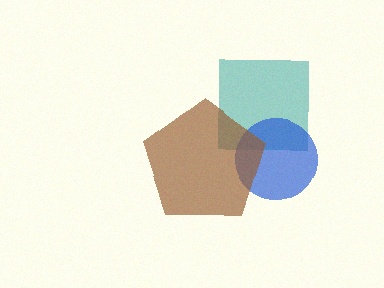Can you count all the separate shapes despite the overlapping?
Yes, there are 3 separate shapes.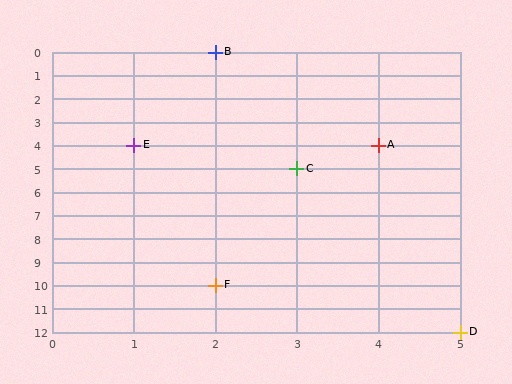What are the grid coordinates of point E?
Point E is at grid coordinates (1, 4).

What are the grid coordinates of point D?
Point D is at grid coordinates (5, 12).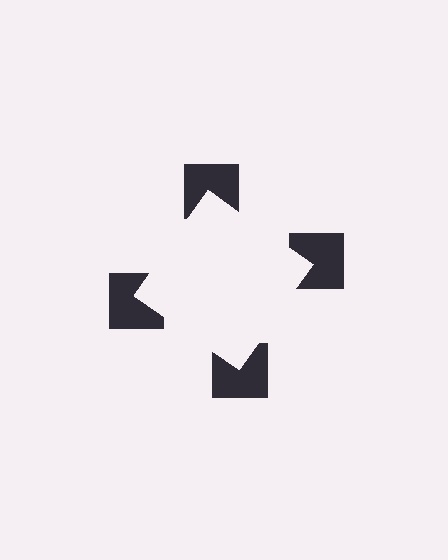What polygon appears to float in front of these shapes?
An illusory square — its edges are inferred from the aligned wedge cuts in the notched squares, not physically drawn.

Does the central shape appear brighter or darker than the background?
It typically appears slightly brighter than the background, even though no actual brightness change is drawn.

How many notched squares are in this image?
There are 4 — one at each vertex of the illusory square.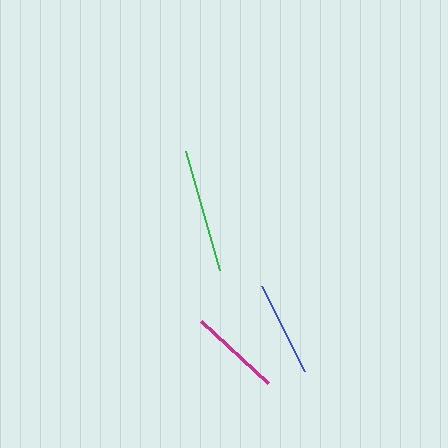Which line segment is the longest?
The green line is the longest at approximately 124 pixels.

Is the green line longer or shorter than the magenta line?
The green line is longer than the magenta line.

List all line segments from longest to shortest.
From longest to shortest: green, blue, magenta.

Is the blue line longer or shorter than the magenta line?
The blue line is longer than the magenta line.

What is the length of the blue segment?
The blue segment is approximately 95 pixels long.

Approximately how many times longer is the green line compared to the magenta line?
The green line is approximately 1.4 times the length of the magenta line.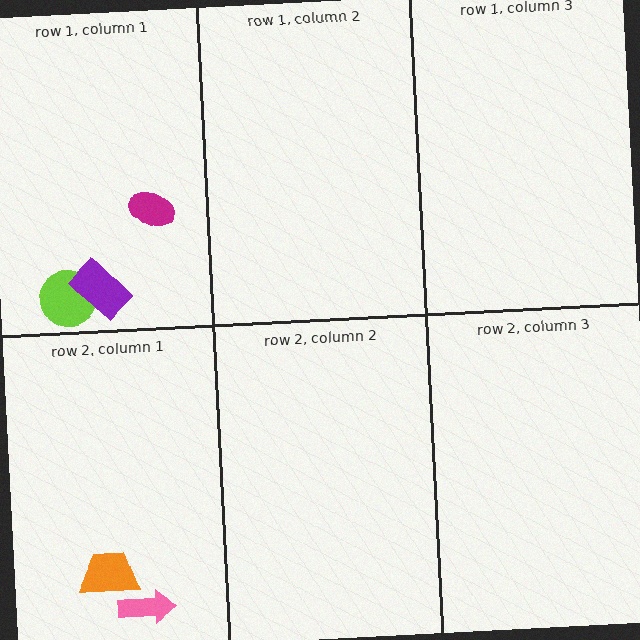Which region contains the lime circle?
The row 1, column 1 region.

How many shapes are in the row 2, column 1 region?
2.